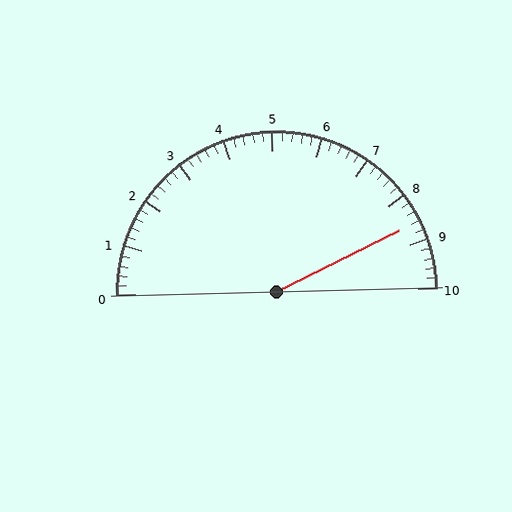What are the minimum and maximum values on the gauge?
The gauge ranges from 0 to 10.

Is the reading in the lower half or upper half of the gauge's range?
The reading is in the upper half of the range (0 to 10).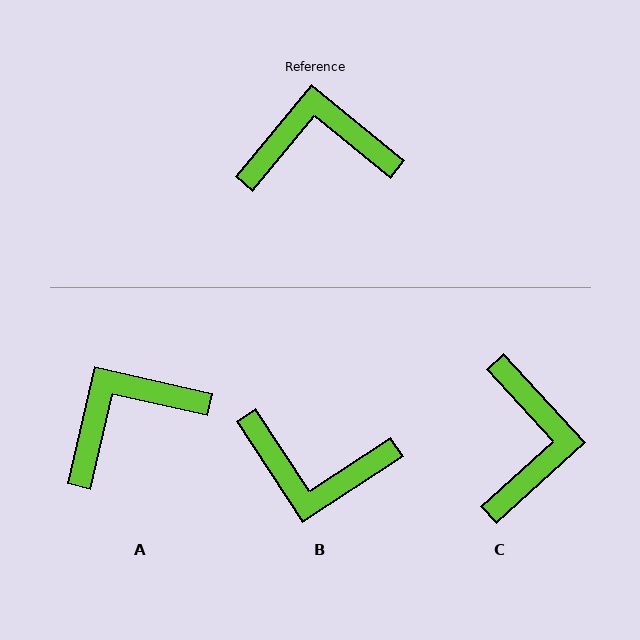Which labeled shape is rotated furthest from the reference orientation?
B, about 163 degrees away.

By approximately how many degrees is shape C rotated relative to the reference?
Approximately 98 degrees clockwise.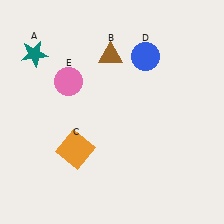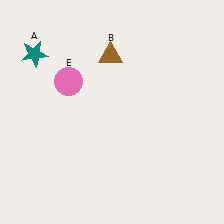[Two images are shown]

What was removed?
The blue circle (D), the orange square (C) were removed in Image 2.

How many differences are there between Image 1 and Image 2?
There are 2 differences between the two images.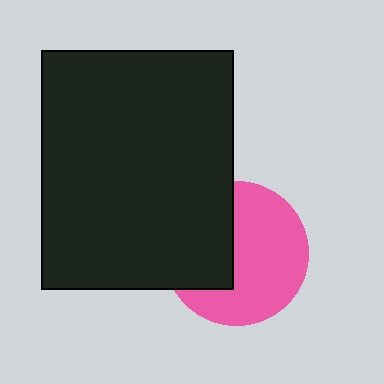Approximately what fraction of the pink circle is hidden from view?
Roughly 38% of the pink circle is hidden behind the black rectangle.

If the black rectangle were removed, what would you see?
You would see the complete pink circle.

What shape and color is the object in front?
The object in front is a black rectangle.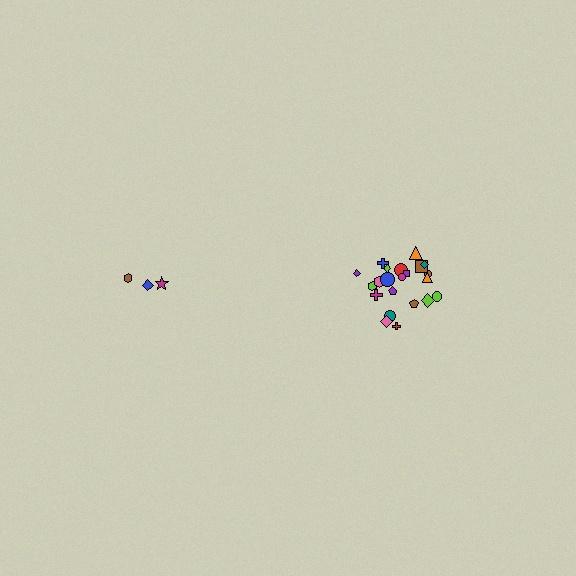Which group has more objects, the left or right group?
The right group.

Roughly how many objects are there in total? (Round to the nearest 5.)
Roughly 25 objects in total.